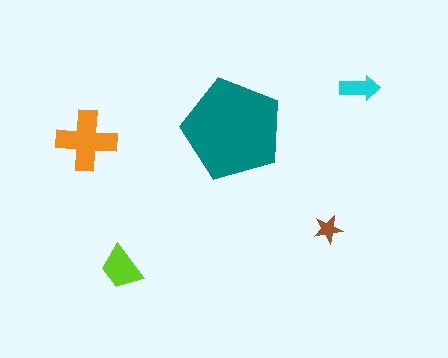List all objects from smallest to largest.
The brown star, the cyan arrow, the lime trapezoid, the orange cross, the teal pentagon.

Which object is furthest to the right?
The cyan arrow is rightmost.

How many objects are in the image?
There are 5 objects in the image.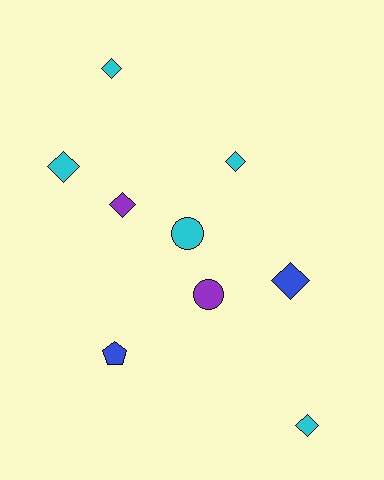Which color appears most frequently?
Cyan, with 5 objects.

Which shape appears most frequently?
Diamond, with 6 objects.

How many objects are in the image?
There are 9 objects.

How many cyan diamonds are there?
There are 4 cyan diamonds.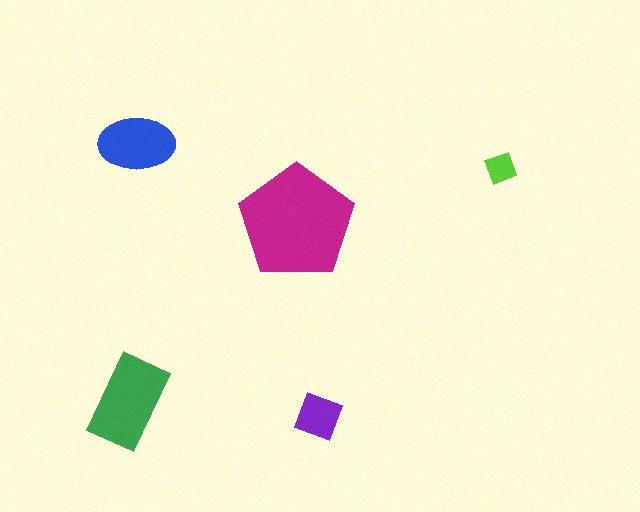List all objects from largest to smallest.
The magenta pentagon, the green rectangle, the blue ellipse, the purple square, the lime diamond.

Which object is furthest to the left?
The green rectangle is leftmost.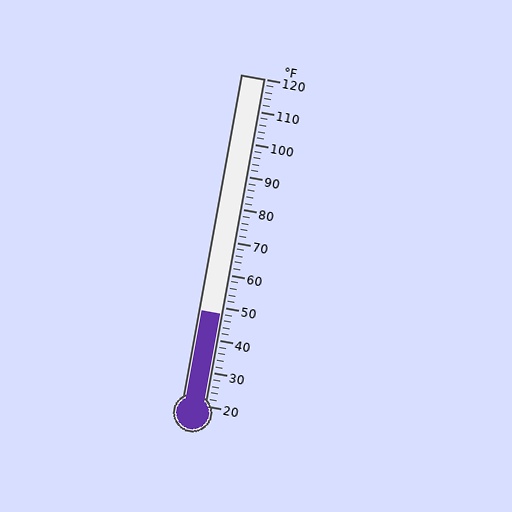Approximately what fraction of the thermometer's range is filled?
The thermometer is filled to approximately 30% of its range.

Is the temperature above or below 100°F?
The temperature is below 100°F.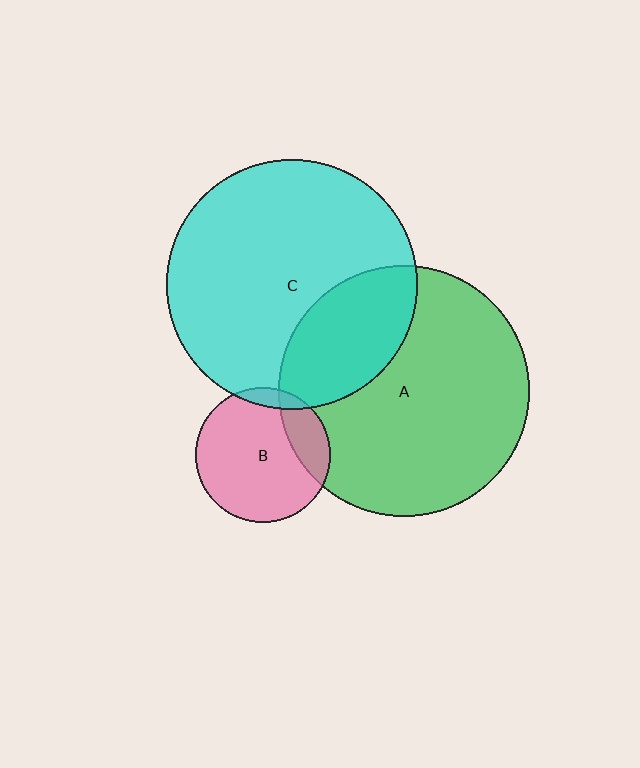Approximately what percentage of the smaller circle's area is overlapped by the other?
Approximately 20%.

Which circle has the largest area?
Circle A (green).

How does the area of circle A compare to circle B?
Approximately 3.5 times.